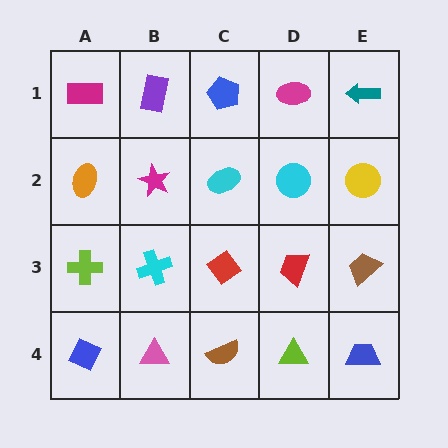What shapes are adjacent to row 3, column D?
A cyan circle (row 2, column D), a lime triangle (row 4, column D), a red diamond (row 3, column C), a brown trapezoid (row 3, column E).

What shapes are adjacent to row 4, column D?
A red trapezoid (row 3, column D), a brown semicircle (row 4, column C), a blue trapezoid (row 4, column E).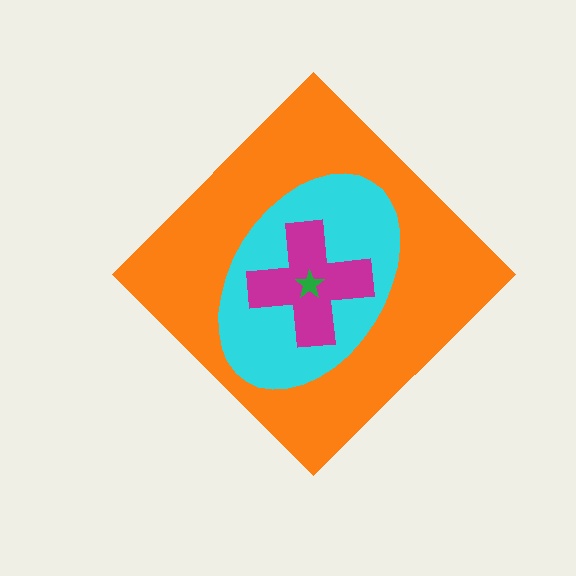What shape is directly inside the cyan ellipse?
The magenta cross.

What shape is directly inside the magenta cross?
The green star.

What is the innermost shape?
The green star.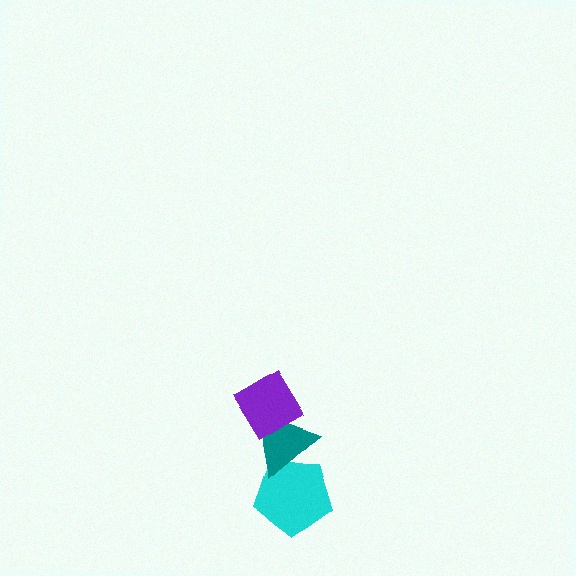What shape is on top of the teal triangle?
The purple diamond is on top of the teal triangle.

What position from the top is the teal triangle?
The teal triangle is 2nd from the top.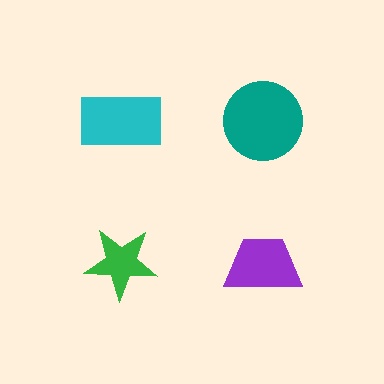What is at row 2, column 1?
A green star.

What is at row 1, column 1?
A cyan rectangle.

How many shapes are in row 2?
2 shapes.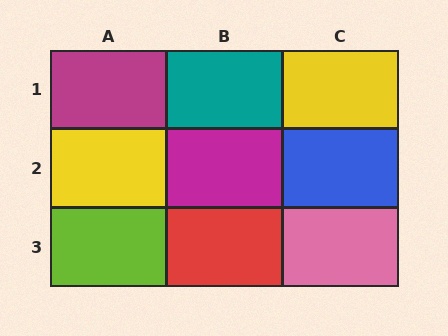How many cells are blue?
1 cell is blue.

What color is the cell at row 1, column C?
Yellow.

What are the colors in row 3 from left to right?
Lime, red, pink.